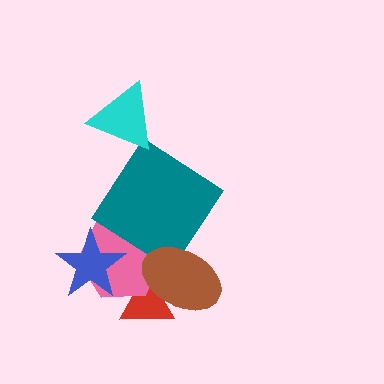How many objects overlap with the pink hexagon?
4 objects overlap with the pink hexagon.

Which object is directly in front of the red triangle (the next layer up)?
The pink hexagon is directly in front of the red triangle.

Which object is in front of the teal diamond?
The brown ellipse is in front of the teal diamond.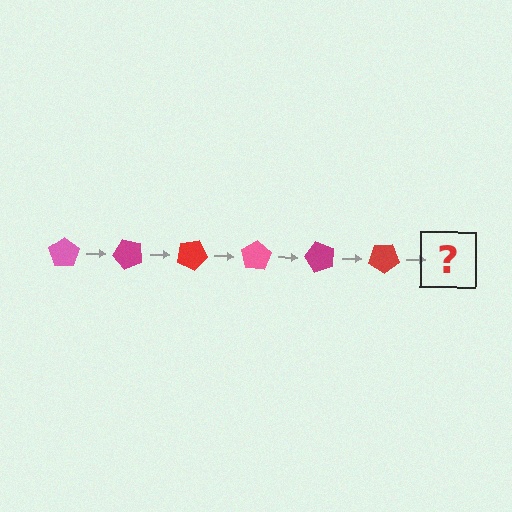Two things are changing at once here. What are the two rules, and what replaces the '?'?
The two rules are that it rotates 50 degrees each step and the color cycles through pink, magenta, and red. The '?' should be a pink pentagon, rotated 300 degrees from the start.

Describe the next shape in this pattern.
It should be a pink pentagon, rotated 300 degrees from the start.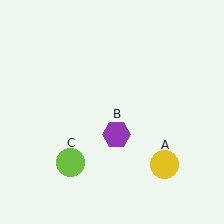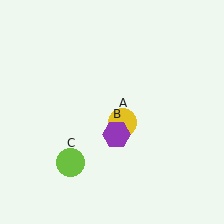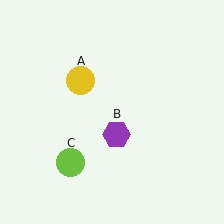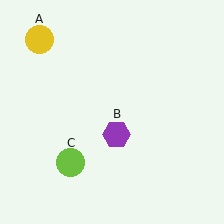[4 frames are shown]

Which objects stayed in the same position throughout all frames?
Purple hexagon (object B) and lime circle (object C) remained stationary.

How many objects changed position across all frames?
1 object changed position: yellow circle (object A).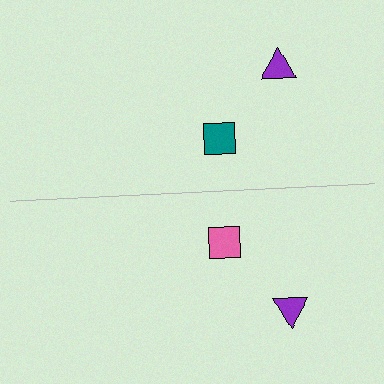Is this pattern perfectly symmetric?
No, the pattern is not perfectly symmetric. The pink square on the bottom side breaks the symmetry — its mirror counterpart is teal.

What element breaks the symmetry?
The pink square on the bottom side breaks the symmetry — its mirror counterpart is teal.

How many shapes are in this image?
There are 4 shapes in this image.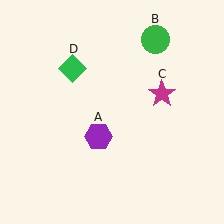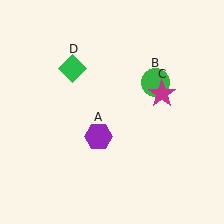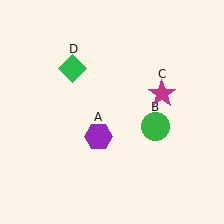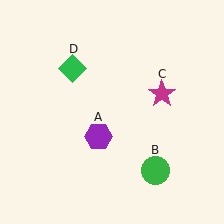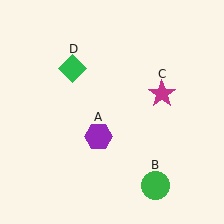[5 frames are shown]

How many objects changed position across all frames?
1 object changed position: green circle (object B).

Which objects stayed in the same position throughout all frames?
Purple hexagon (object A) and magenta star (object C) and green diamond (object D) remained stationary.